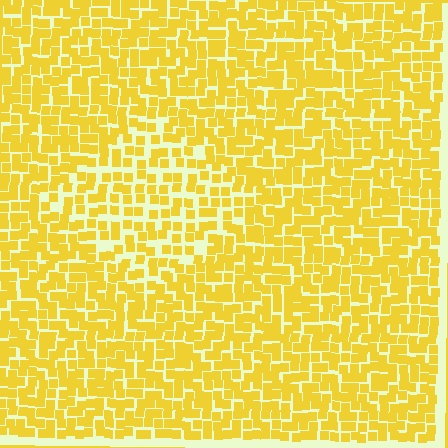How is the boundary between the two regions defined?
The boundary is defined by a change in element density (approximately 1.6x ratio). All elements are the same color, size, and shape.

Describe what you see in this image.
The image contains small yellow elements arranged at two different densities. A diamond-shaped region is visible where the elements are less densely packed than the surrounding area.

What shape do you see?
I see a diamond.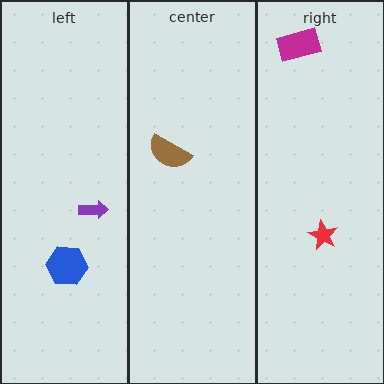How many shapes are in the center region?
1.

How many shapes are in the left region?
2.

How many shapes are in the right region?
2.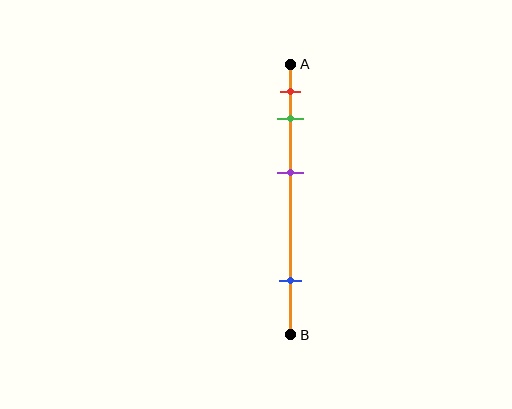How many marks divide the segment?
There are 4 marks dividing the segment.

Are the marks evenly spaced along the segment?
No, the marks are not evenly spaced.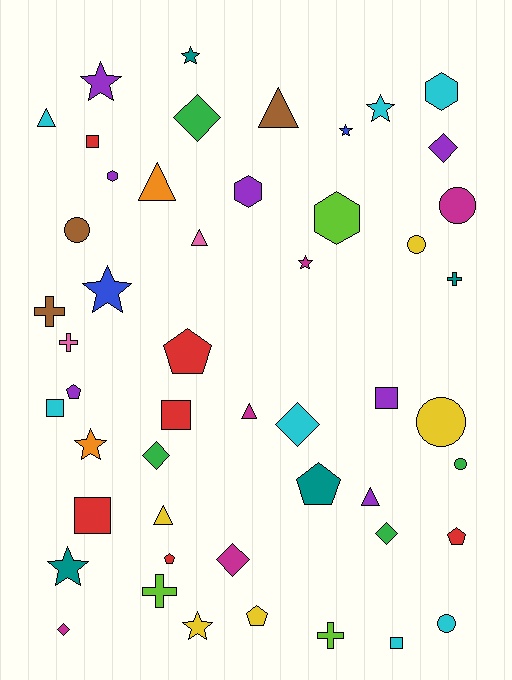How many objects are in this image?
There are 50 objects.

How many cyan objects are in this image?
There are 7 cyan objects.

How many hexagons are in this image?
There are 4 hexagons.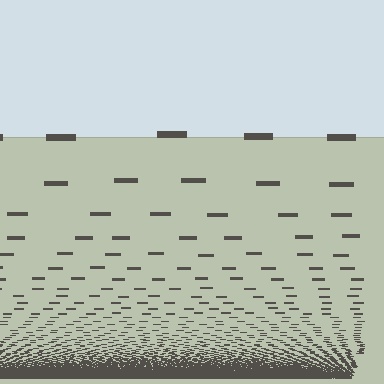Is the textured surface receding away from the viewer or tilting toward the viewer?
The surface appears to tilt toward the viewer. Texture elements get larger and sparser toward the top.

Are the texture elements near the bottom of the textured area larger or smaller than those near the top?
Smaller. The gradient is inverted — elements near the bottom are smaller and denser.